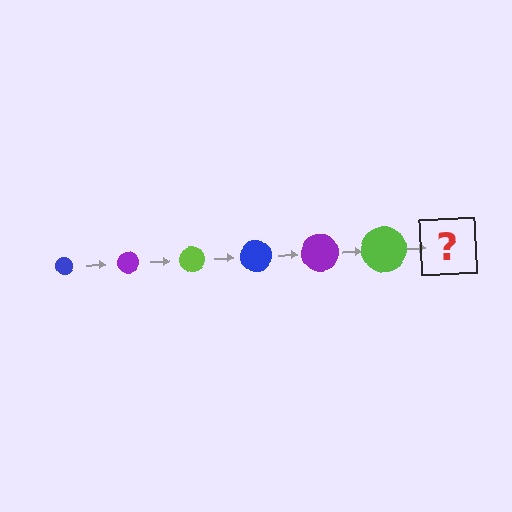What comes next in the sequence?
The next element should be a blue circle, larger than the previous one.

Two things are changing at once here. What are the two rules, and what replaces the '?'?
The two rules are that the circle grows larger each step and the color cycles through blue, purple, and lime. The '?' should be a blue circle, larger than the previous one.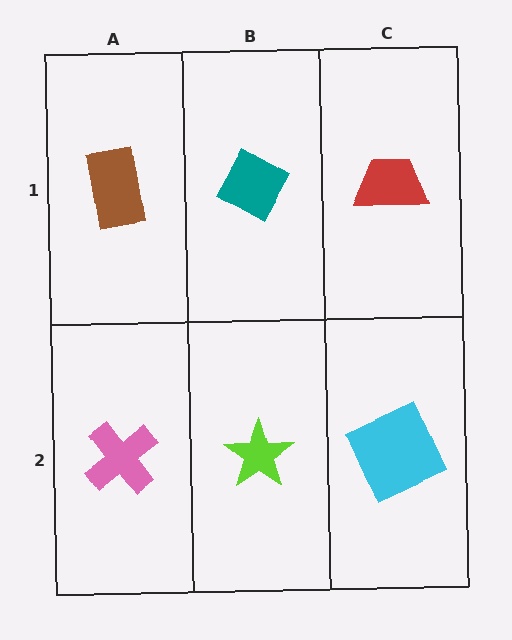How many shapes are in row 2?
3 shapes.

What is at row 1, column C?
A red trapezoid.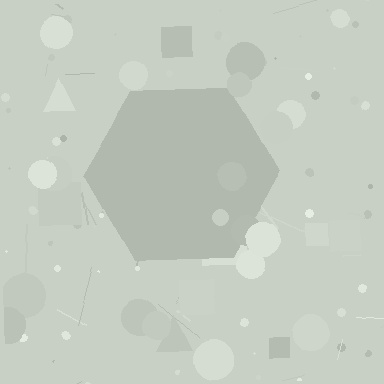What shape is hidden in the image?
A hexagon is hidden in the image.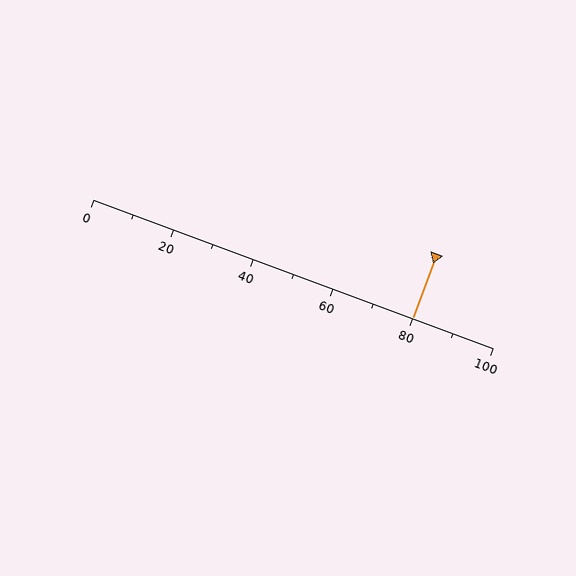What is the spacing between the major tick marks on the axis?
The major ticks are spaced 20 apart.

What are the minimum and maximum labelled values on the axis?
The axis runs from 0 to 100.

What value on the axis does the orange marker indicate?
The marker indicates approximately 80.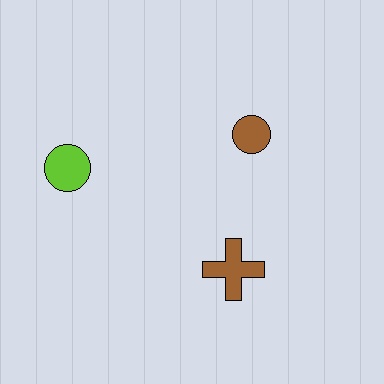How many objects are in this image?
There are 3 objects.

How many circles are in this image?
There are 2 circles.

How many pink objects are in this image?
There are no pink objects.